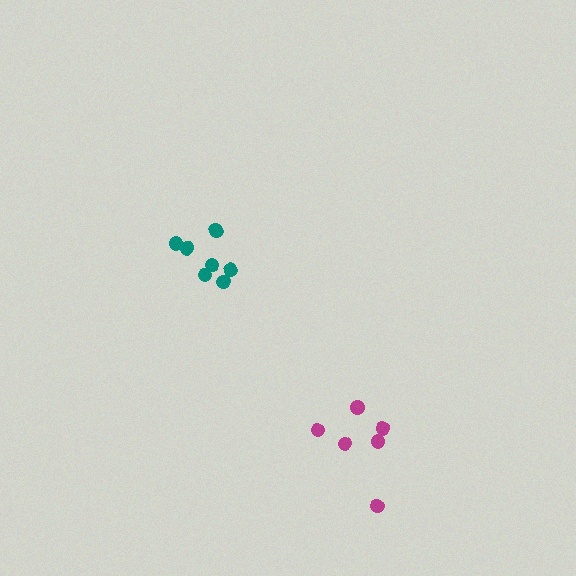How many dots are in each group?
Group 1: 7 dots, Group 2: 6 dots (13 total).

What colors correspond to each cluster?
The clusters are colored: teal, magenta.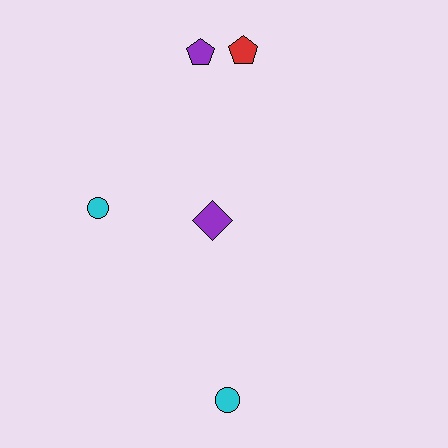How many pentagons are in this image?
There are 2 pentagons.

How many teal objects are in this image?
There are no teal objects.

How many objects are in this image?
There are 5 objects.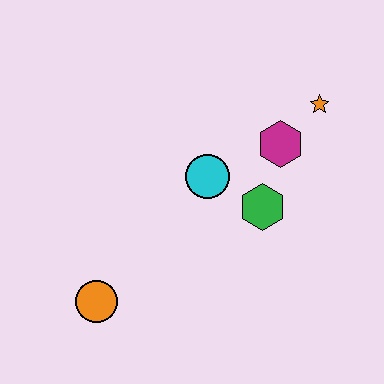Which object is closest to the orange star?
The magenta hexagon is closest to the orange star.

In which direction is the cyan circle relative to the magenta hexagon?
The cyan circle is to the left of the magenta hexagon.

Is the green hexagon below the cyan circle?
Yes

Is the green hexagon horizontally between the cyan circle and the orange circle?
No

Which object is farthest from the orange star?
The orange circle is farthest from the orange star.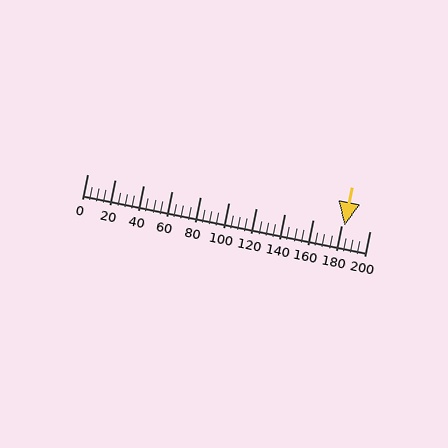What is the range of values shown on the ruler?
The ruler shows values from 0 to 200.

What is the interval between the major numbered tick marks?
The major tick marks are spaced 20 units apart.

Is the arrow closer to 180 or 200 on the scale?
The arrow is closer to 180.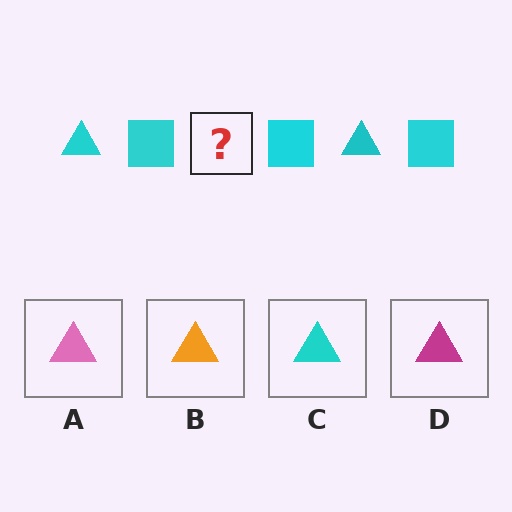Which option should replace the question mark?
Option C.